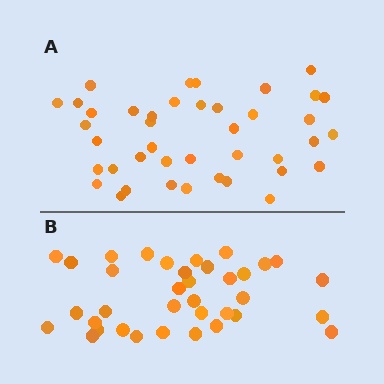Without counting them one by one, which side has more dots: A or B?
Region A (the top region) has more dots.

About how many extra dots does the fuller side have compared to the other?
Region A has about 5 more dots than region B.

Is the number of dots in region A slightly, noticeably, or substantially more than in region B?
Region A has only slightly more — the two regions are fairly close. The ratio is roughly 1.1 to 1.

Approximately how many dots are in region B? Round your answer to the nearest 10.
About 40 dots. (The exact count is 36, which rounds to 40.)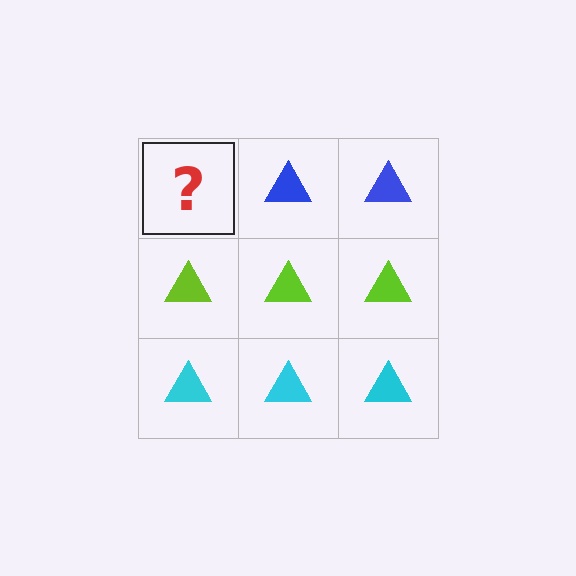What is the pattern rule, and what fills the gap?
The rule is that each row has a consistent color. The gap should be filled with a blue triangle.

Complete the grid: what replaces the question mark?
The question mark should be replaced with a blue triangle.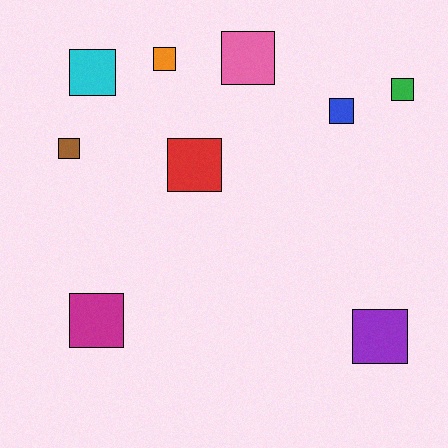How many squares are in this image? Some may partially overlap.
There are 9 squares.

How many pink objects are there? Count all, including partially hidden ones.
There is 1 pink object.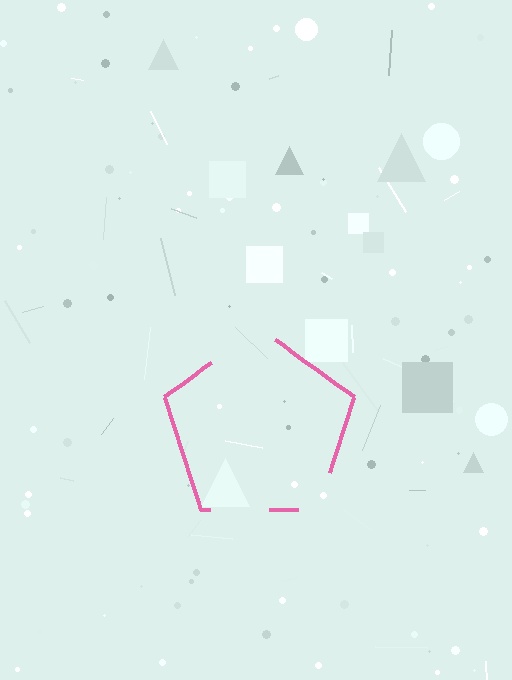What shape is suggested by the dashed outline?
The dashed outline suggests a pentagon.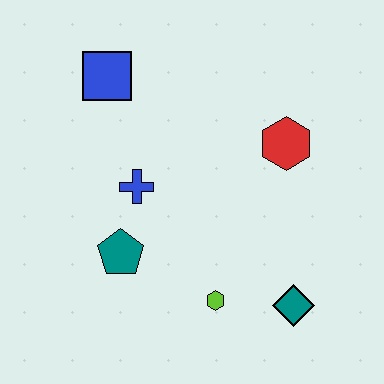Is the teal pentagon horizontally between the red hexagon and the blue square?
Yes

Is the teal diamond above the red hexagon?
No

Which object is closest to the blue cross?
The teal pentagon is closest to the blue cross.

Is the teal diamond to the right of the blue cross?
Yes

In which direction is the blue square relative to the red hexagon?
The blue square is to the left of the red hexagon.